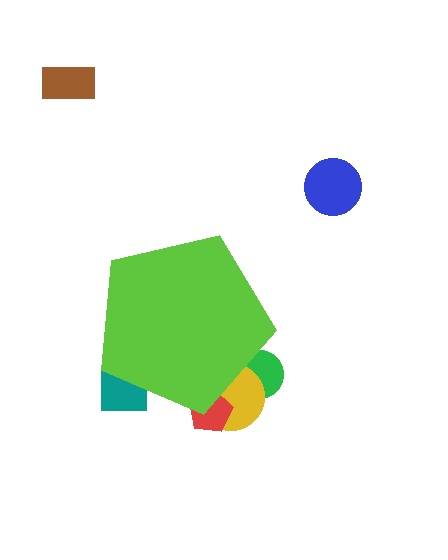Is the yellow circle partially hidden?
Yes, the yellow circle is partially hidden behind the lime pentagon.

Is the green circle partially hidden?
Yes, the green circle is partially hidden behind the lime pentagon.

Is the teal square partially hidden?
Yes, the teal square is partially hidden behind the lime pentagon.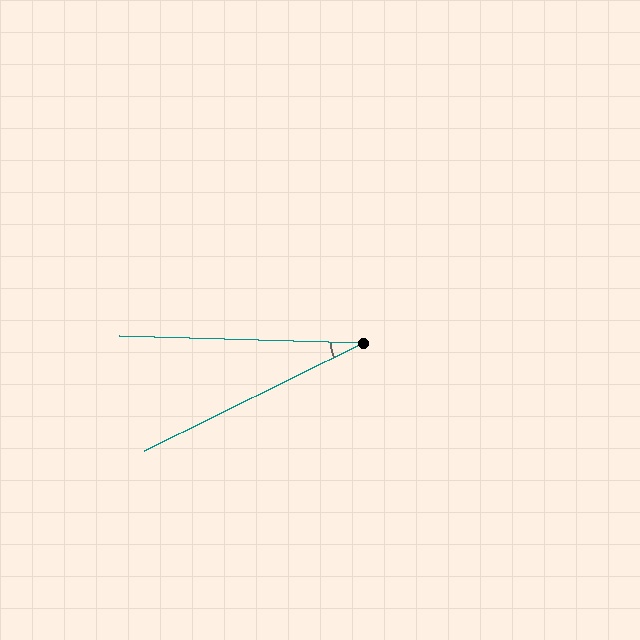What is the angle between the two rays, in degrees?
Approximately 28 degrees.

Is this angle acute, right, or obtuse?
It is acute.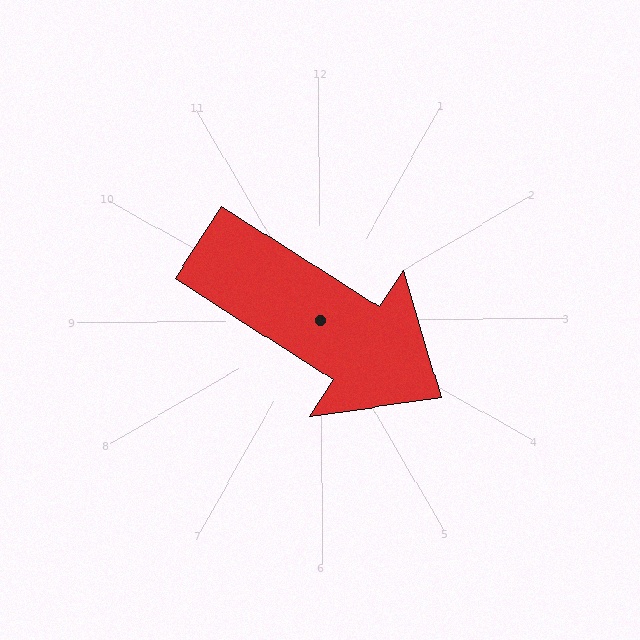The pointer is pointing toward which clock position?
Roughly 4 o'clock.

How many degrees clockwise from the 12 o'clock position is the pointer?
Approximately 123 degrees.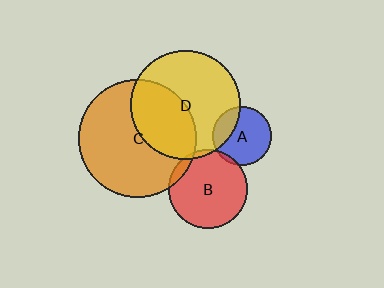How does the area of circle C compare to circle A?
Approximately 4.0 times.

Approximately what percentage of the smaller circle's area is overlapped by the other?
Approximately 25%.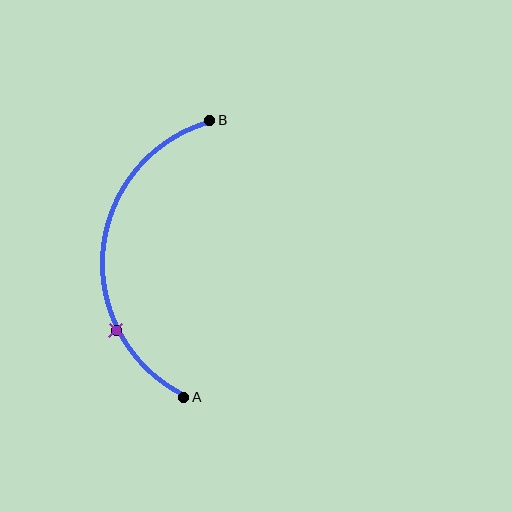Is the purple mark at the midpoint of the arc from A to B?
No. The purple mark lies on the arc but is closer to endpoint A. The arc midpoint would be at the point on the curve equidistant along the arc from both A and B.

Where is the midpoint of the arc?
The arc midpoint is the point on the curve farthest from the straight line joining A and B. It sits to the left of that line.